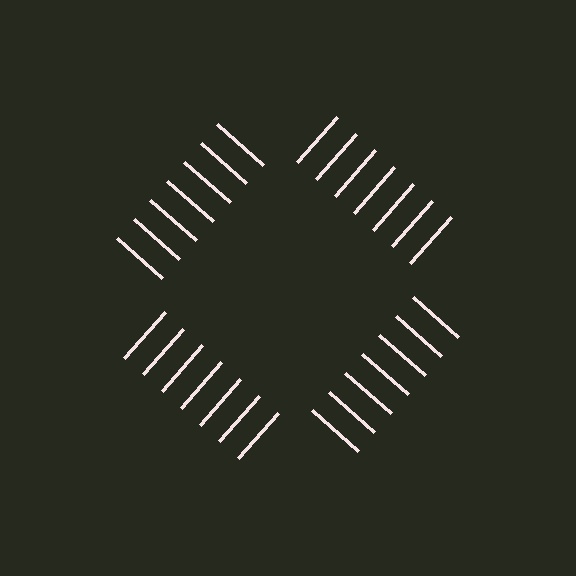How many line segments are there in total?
28 — 7 along each of the 4 edges.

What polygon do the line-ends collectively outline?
An illusory square — the line segments terminate on its edges but no continuous stroke is drawn.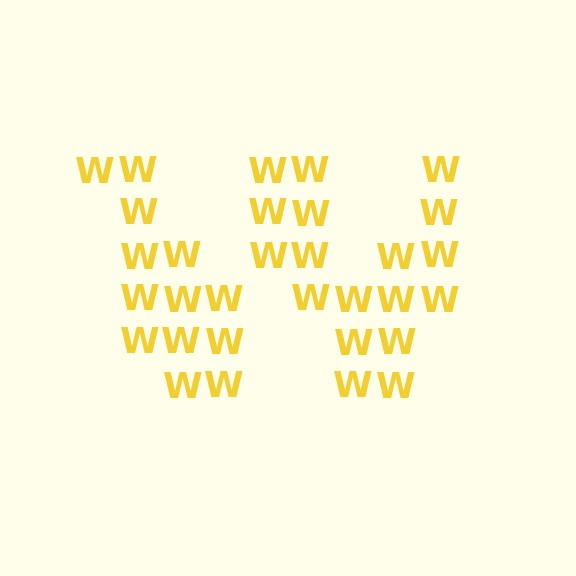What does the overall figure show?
The overall figure shows the letter W.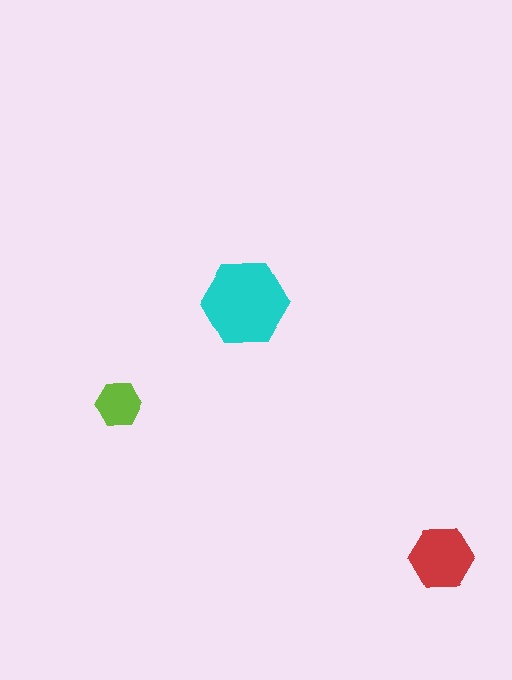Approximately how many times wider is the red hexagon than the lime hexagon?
About 1.5 times wider.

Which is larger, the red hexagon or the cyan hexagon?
The cyan one.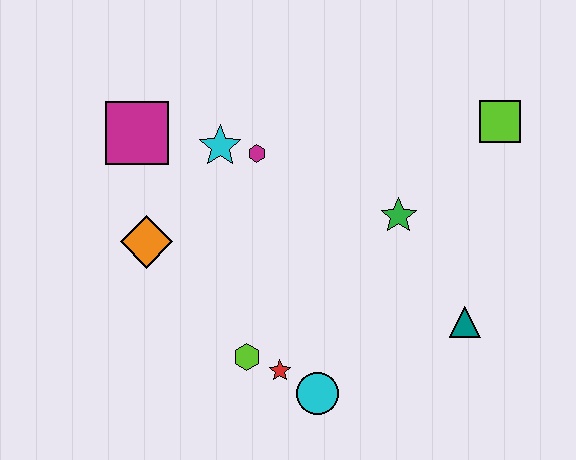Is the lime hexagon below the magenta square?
Yes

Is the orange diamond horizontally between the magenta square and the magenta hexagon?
Yes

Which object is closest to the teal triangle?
The green star is closest to the teal triangle.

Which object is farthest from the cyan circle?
The lime square is farthest from the cyan circle.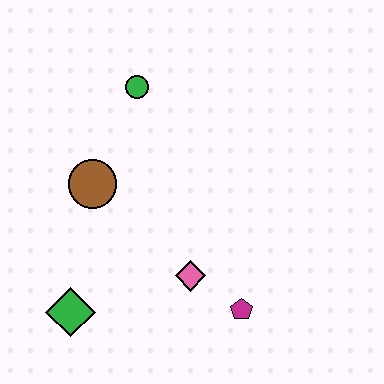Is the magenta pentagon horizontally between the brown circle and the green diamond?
No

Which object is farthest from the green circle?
The magenta pentagon is farthest from the green circle.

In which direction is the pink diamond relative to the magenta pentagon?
The pink diamond is to the left of the magenta pentagon.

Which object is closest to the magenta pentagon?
The pink diamond is closest to the magenta pentagon.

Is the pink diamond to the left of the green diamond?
No